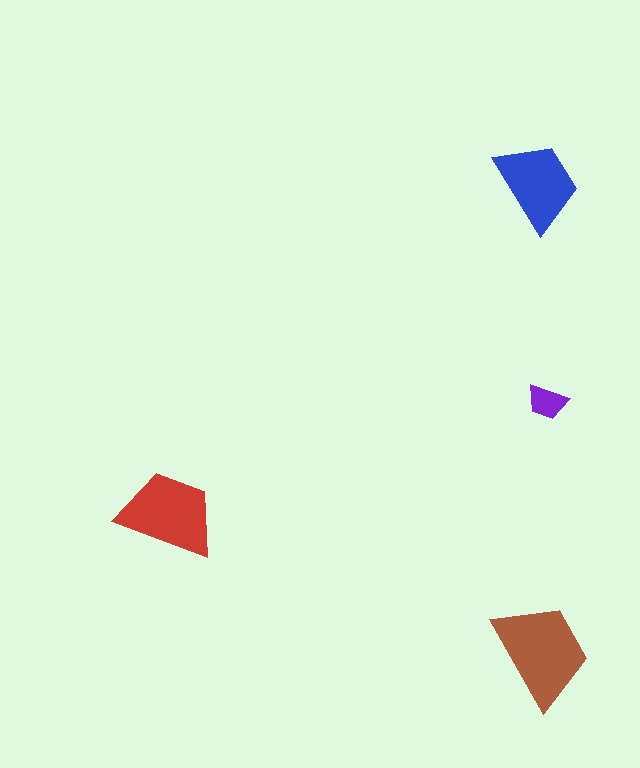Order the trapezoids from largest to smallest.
the brown one, the red one, the blue one, the purple one.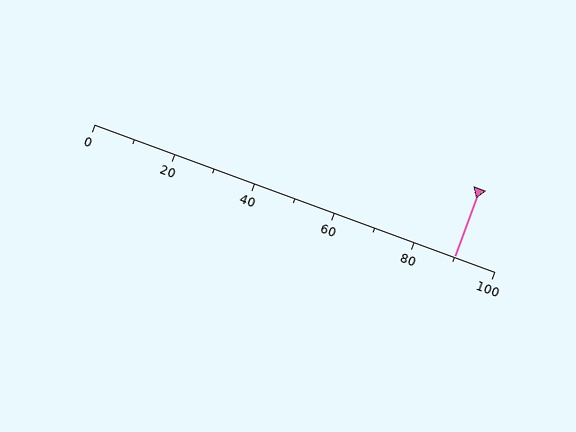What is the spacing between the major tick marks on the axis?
The major ticks are spaced 20 apart.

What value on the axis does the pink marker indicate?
The marker indicates approximately 90.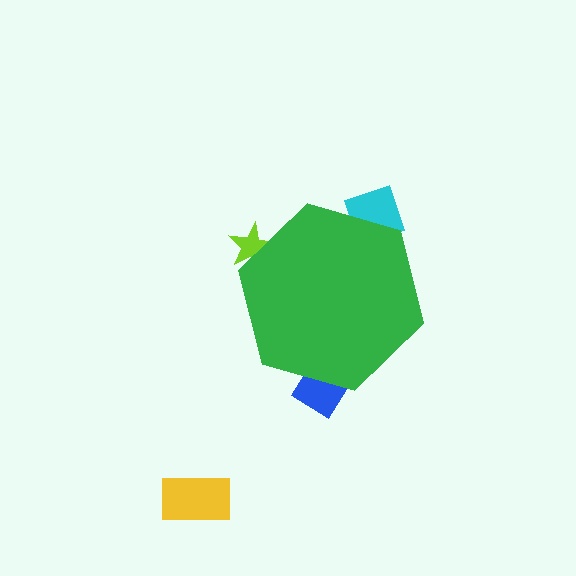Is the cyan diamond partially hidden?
Yes, the cyan diamond is partially hidden behind the green hexagon.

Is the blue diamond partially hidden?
Yes, the blue diamond is partially hidden behind the green hexagon.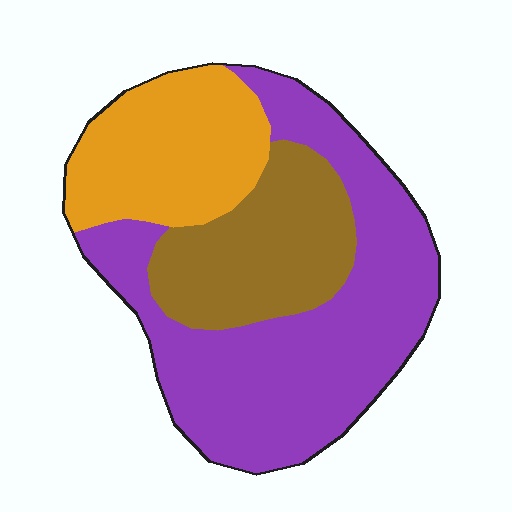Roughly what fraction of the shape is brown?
Brown takes up between a sixth and a third of the shape.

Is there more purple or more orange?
Purple.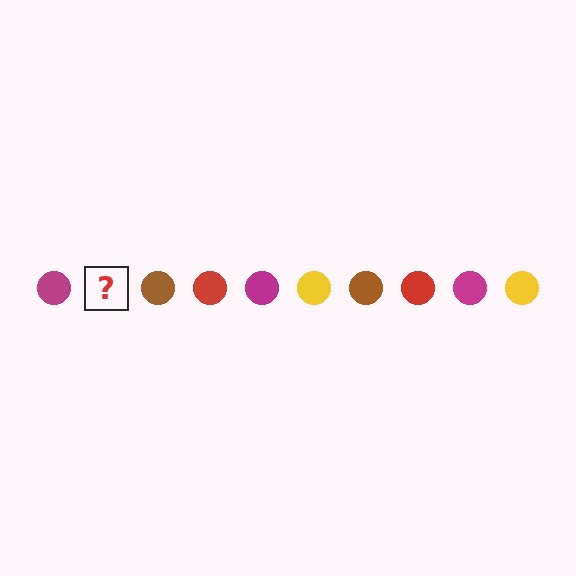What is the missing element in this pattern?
The missing element is a yellow circle.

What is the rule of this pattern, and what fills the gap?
The rule is that the pattern cycles through magenta, yellow, brown, red circles. The gap should be filled with a yellow circle.